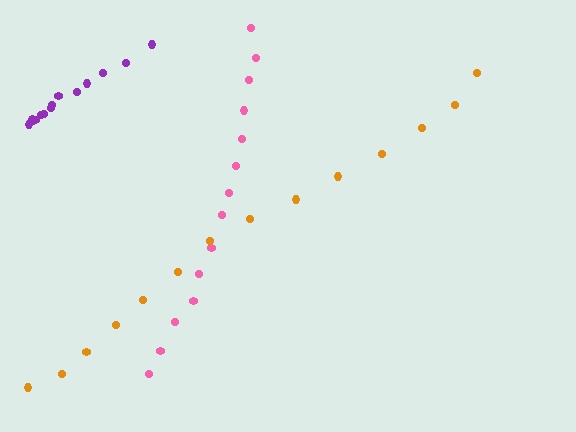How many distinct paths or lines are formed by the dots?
There are 3 distinct paths.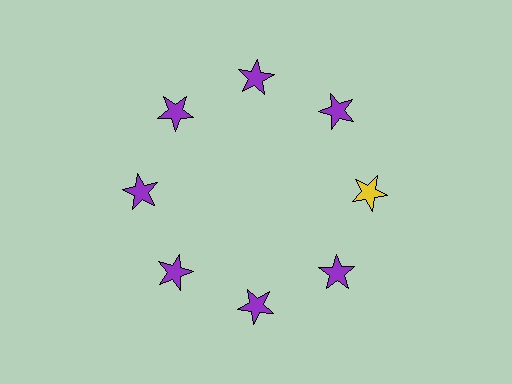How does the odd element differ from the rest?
It has a different color: yellow instead of purple.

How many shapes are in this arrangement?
There are 8 shapes arranged in a ring pattern.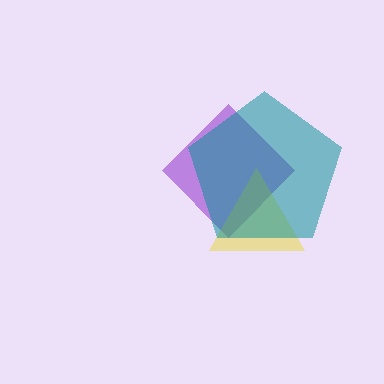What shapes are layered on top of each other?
The layered shapes are: a purple diamond, a yellow triangle, a teal pentagon.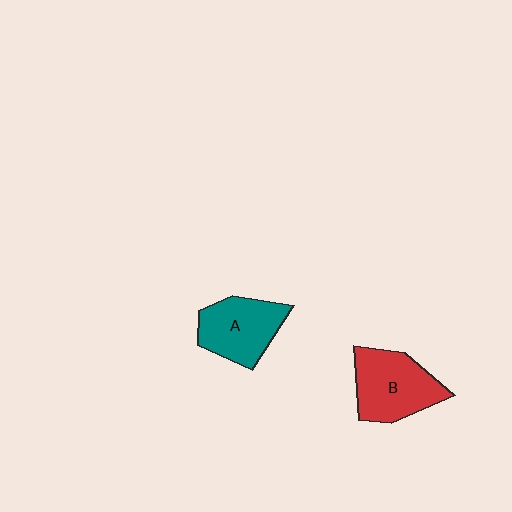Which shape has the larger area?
Shape B (red).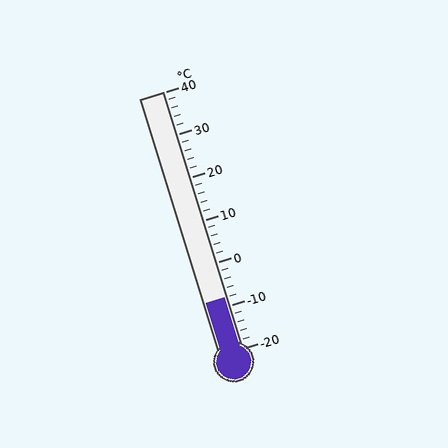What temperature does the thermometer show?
The thermometer shows approximately -8°C.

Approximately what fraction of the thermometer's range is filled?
The thermometer is filled to approximately 20% of its range.